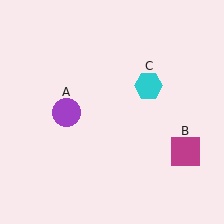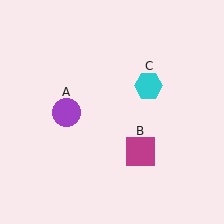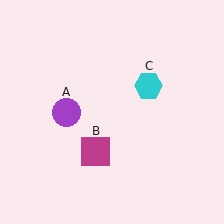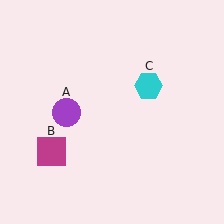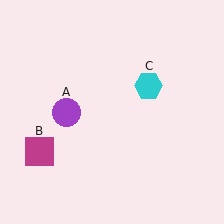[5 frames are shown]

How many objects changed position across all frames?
1 object changed position: magenta square (object B).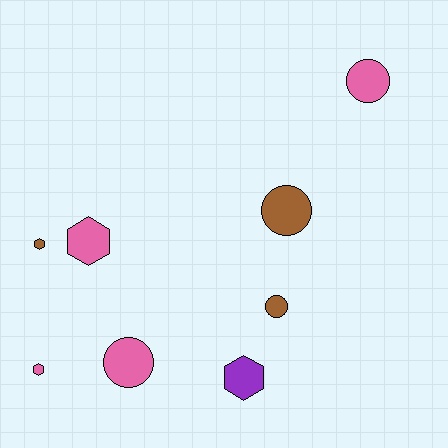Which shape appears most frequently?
Hexagon, with 4 objects.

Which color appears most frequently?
Pink, with 4 objects.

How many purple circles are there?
There are no purple circles.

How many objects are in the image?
There are 8 objects.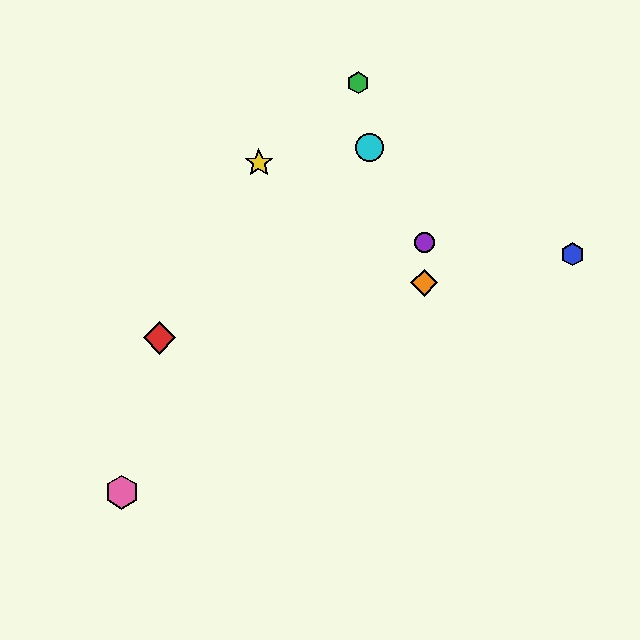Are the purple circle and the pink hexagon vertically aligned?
No, the purple circle is at x≈424 and the pink hexagon is at x≈122.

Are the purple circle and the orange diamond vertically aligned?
Yes, both are at x≈424.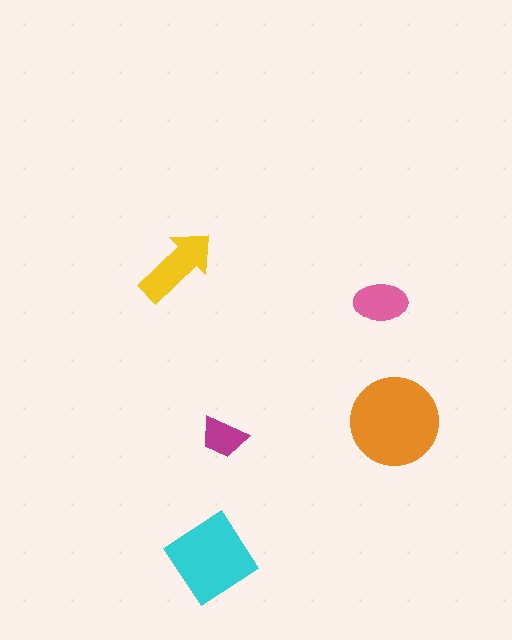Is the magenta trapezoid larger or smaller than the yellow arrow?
Smaller.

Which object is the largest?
The orange circle.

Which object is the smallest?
The magenta trapezoid.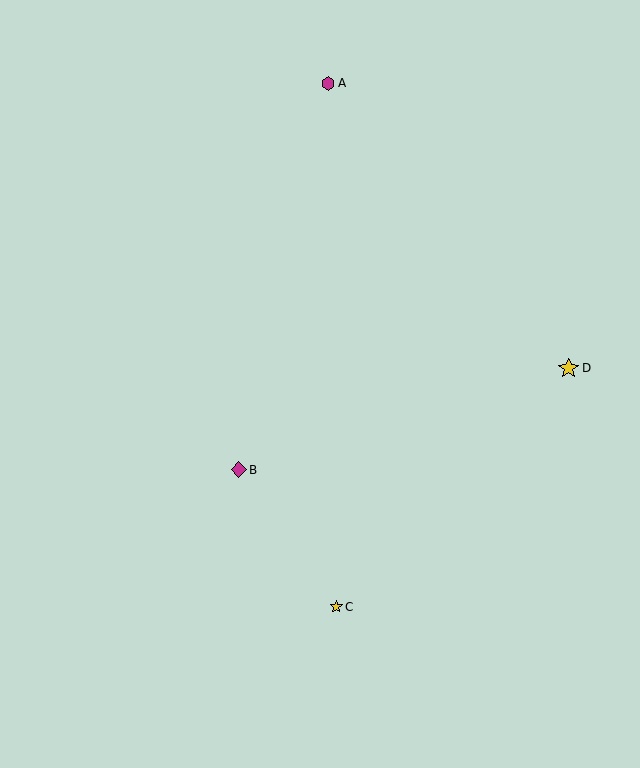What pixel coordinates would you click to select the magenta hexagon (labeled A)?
Click at (328, 83) to select the magenta hexagon A.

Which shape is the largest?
The yellow star (labeled D) is the largest.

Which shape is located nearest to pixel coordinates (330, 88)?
The magenta hexagon (labeled A) at (328, 83) is nearest to that location.